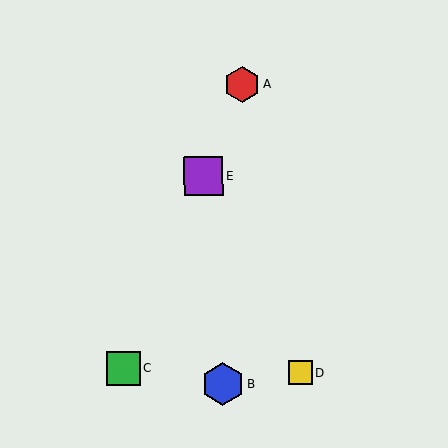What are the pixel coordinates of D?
Object D is at (300, 373).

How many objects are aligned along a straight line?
3 objects (A, C, E) are aligned along a straight line.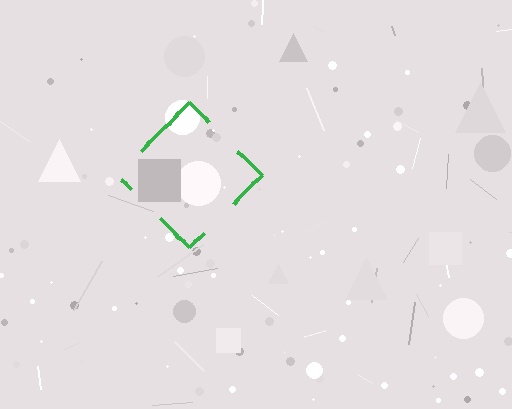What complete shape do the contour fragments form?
The contour fragments form a diamond.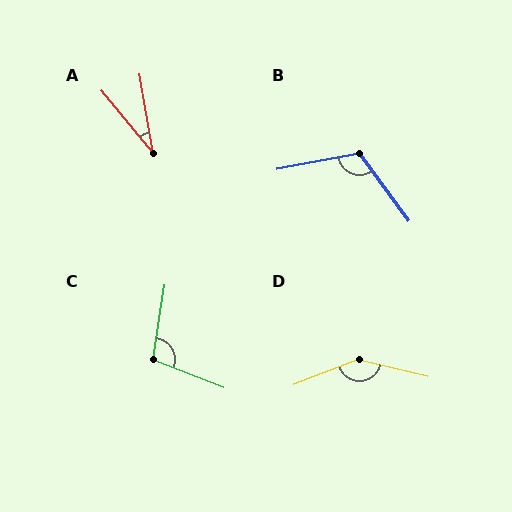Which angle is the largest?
D, at approximately 145 degrees.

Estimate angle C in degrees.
Approximately 102 degrees.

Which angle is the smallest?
A, at approximately 30 degrees.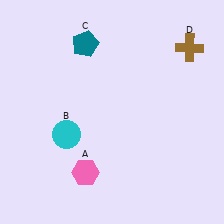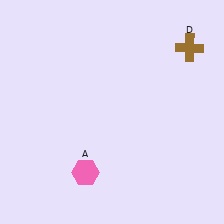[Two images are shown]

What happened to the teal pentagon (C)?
The teal pentagon (C) was removed in Image 2. It was in the top-left area of Image 1.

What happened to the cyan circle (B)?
The cyan circle (B) was removed in Image 2. It was in the bottom-left area of Image 1.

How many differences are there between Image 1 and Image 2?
There are 2 differences between the two images.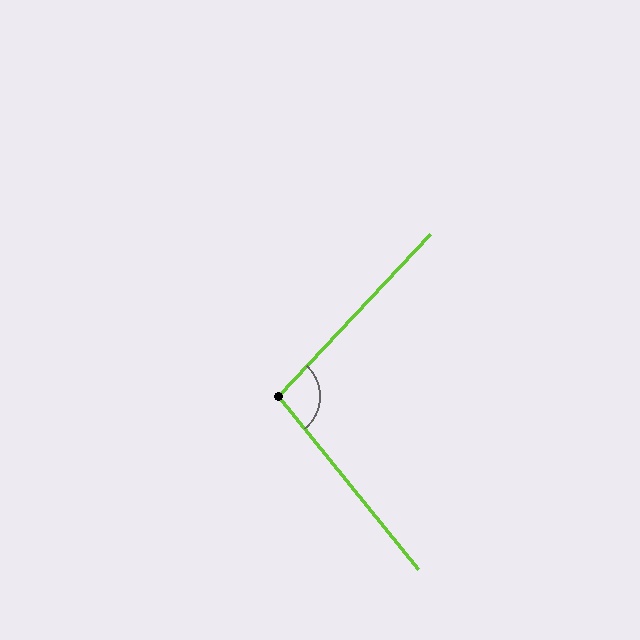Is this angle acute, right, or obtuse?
It is obtuse.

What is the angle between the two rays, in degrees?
Approximately 98 degrees.